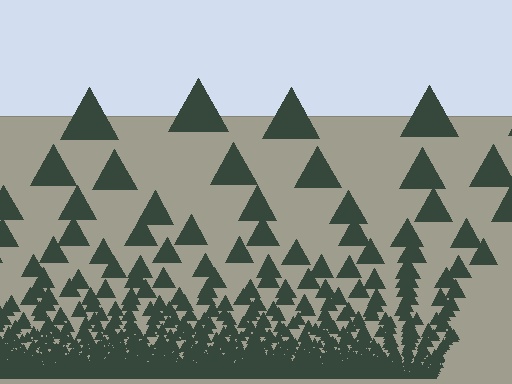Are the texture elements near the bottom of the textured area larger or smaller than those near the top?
Smaller. The gradient is inverted — elements near the bottom are smaller and denser.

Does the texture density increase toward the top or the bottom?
Density increases toward the bottom.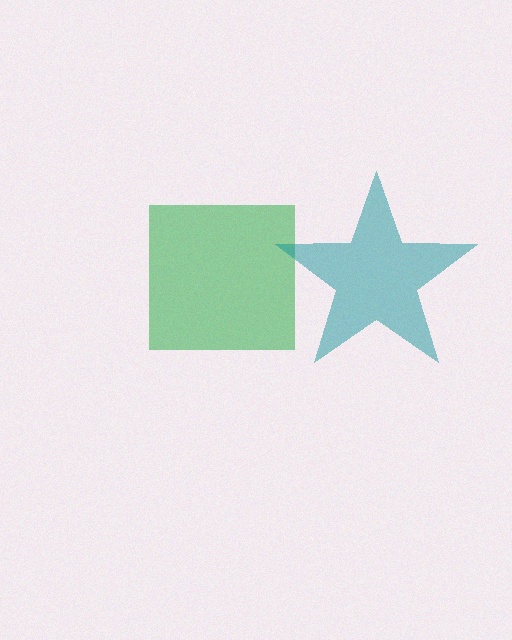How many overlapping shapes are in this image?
There are 2 overlapping shapes in the image.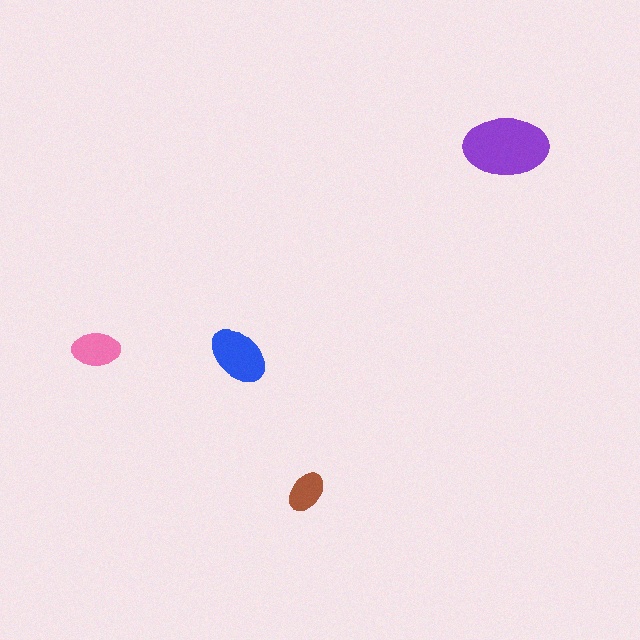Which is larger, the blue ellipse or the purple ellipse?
The purple one.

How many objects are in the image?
There are 4 objects in the image.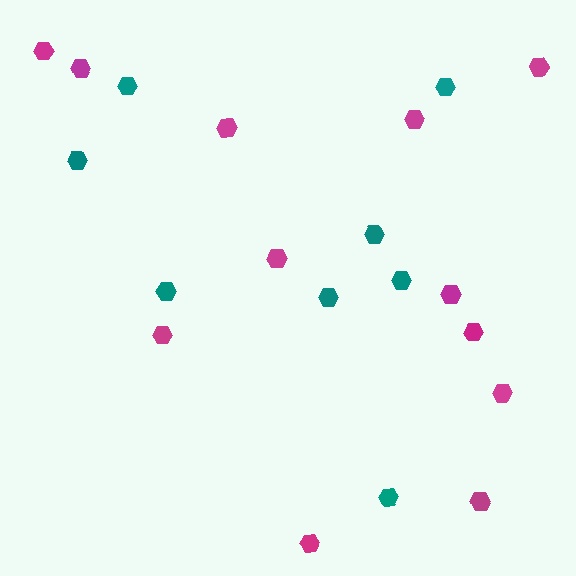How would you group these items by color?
There are 2 groups: one group of magenta hexagons (12) and one group of teal hexagons (8).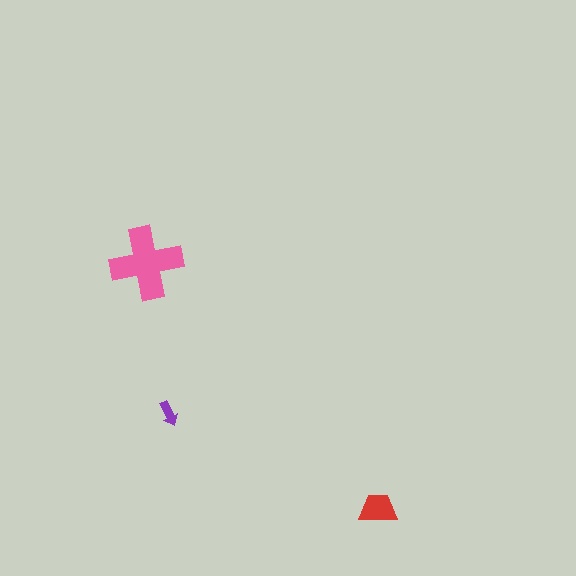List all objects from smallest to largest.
The purple arrow, the red trapezoid, the pink cross.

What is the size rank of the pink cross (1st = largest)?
1st.